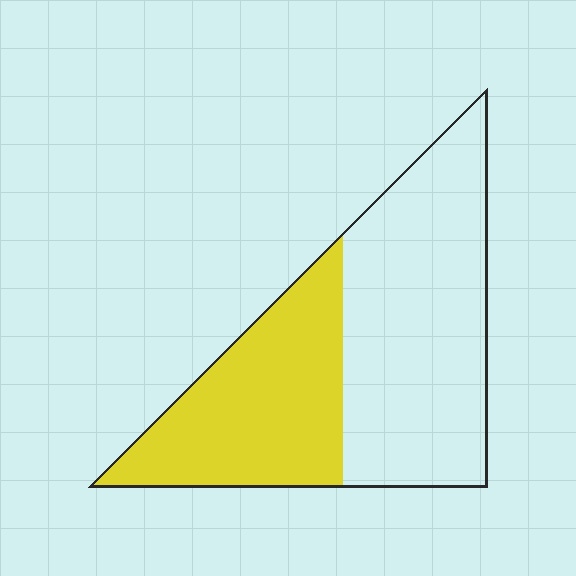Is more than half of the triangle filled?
No.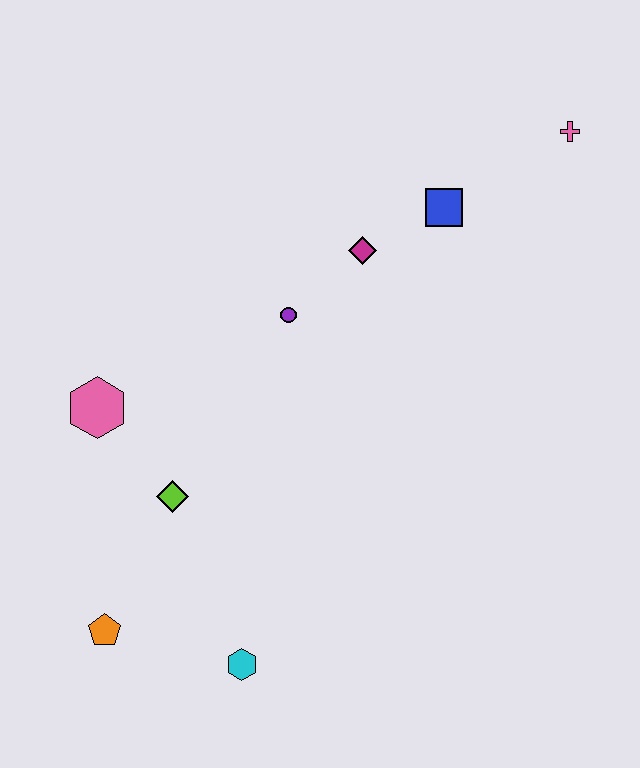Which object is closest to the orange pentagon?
The cyan hexagon is closest to the orange pentagon.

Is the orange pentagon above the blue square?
No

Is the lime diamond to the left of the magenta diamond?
Yes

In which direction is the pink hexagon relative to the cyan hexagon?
The pink hexagon is above the cyan hexagon.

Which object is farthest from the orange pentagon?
The pink cross is farthest from the orange pentagon.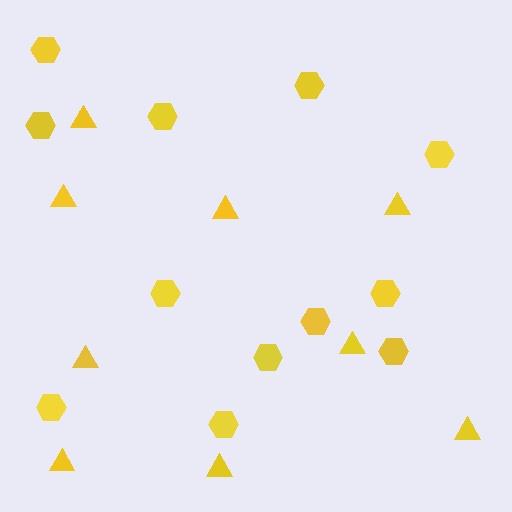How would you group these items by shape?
There are 2 groups: one group of hexagons (12) and one group of triangles (9).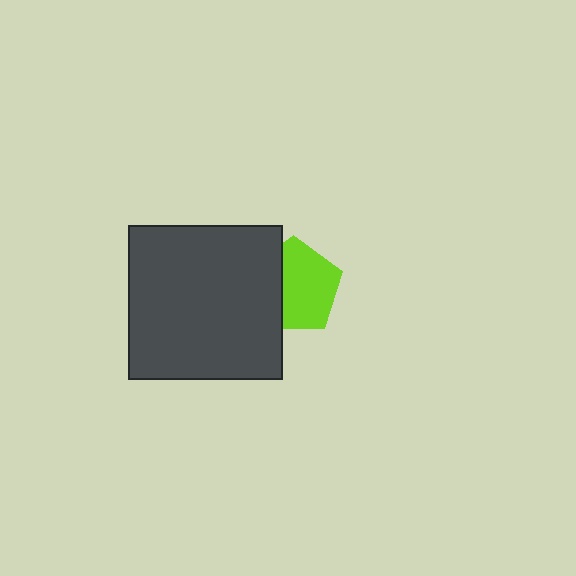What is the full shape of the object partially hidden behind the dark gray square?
The partially hidden object is a lime pentagon.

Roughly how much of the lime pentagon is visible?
About half of it is visible (roughly 64%).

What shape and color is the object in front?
The object in front is a dark gray square.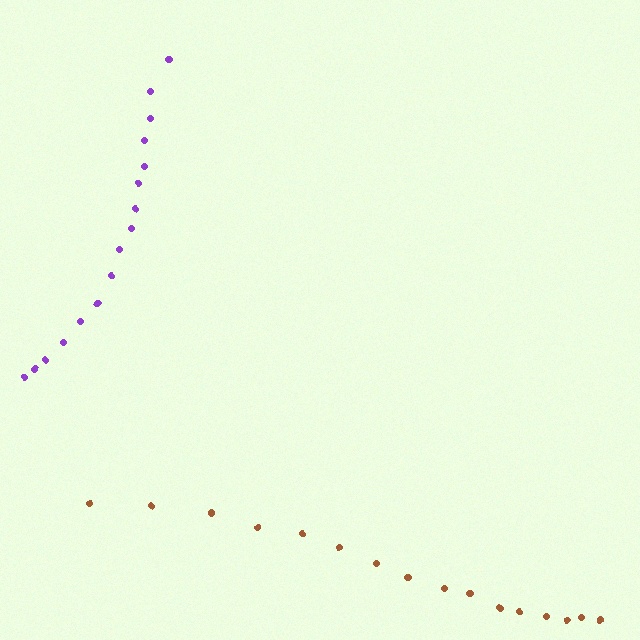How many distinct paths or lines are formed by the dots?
There are 2 distinct paths.